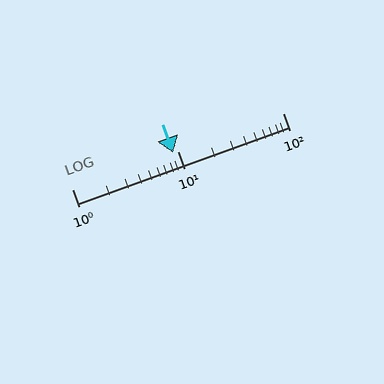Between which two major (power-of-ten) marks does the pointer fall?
The pointer is between 1 and 10.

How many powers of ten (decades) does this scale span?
The scale spans 2 decades, from 1 to 100.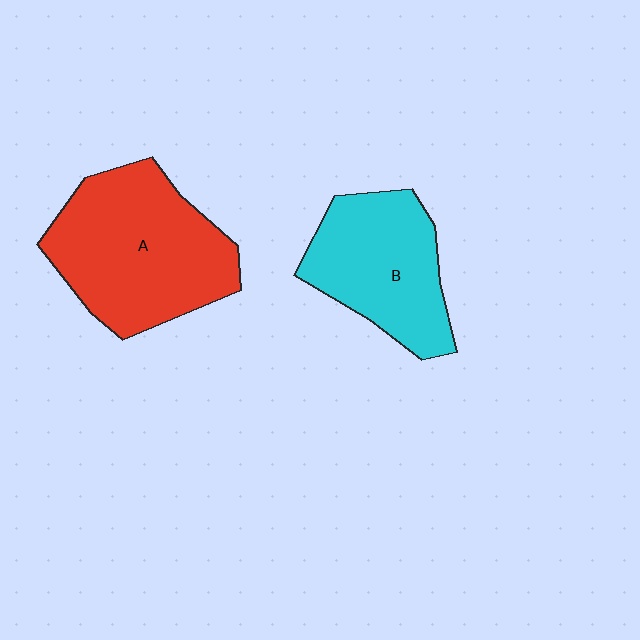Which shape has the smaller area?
Shape B (cyan).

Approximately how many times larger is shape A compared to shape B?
Approximately 1.4 times.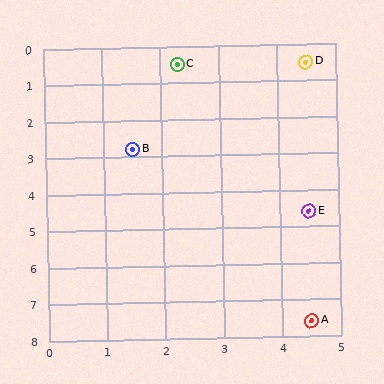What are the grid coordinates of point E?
Point E is at approximately (4.5, 4.6).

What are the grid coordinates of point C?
Point C is at approximately (2.3, 0.5).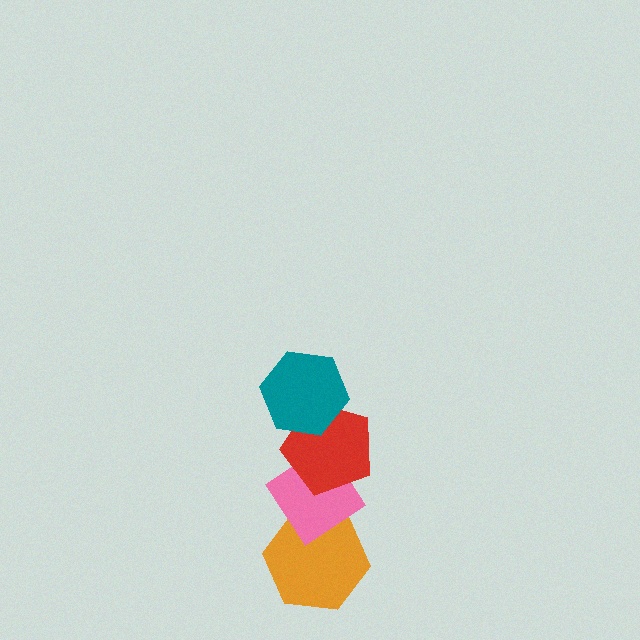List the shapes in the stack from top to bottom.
From top to bottom: the teal hexagon, the red pentagon, the pink diamond, the orange hexagon.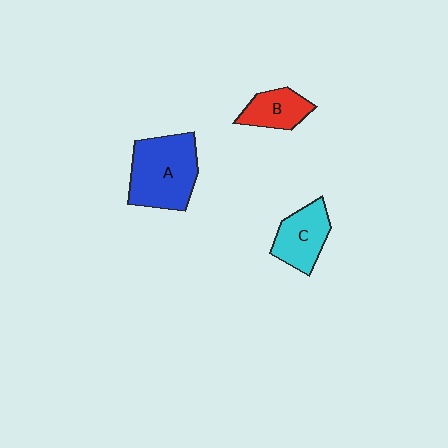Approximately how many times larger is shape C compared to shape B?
Approximately 1.2 times.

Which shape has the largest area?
Shape A (blue).